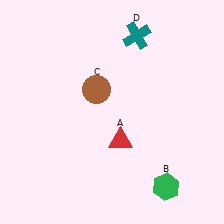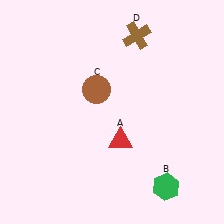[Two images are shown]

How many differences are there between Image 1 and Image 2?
There is 1 difference between the two images.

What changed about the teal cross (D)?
In Image 1, D is teal. In Image 2, it changed to brown.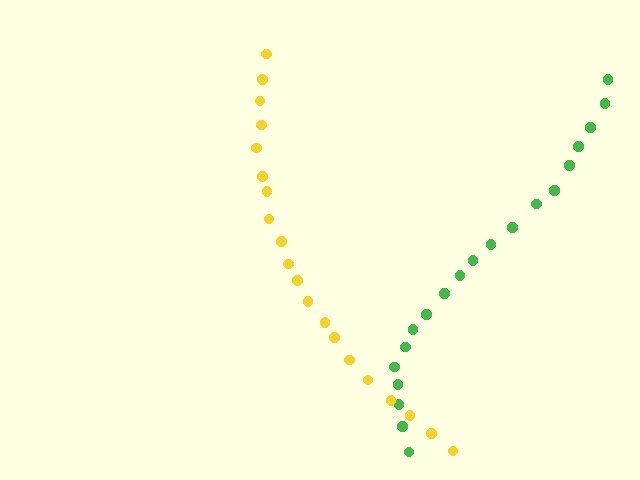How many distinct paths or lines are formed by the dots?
There are 2 distinct paths.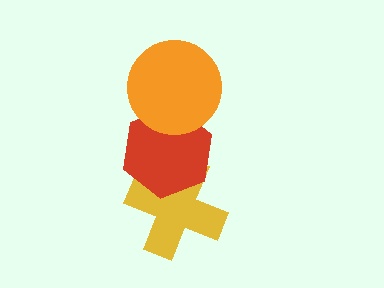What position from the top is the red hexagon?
The red hexagon is 2nd from the top.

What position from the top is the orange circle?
The orange circle is 1st from the top.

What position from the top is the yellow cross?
The yellow cross is 3rd from the top.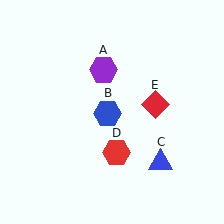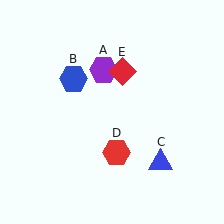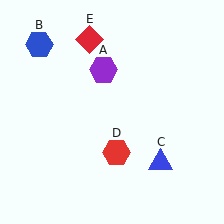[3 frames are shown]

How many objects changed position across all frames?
2 objects changed position: blue hexagon (object B), red diamond (object E).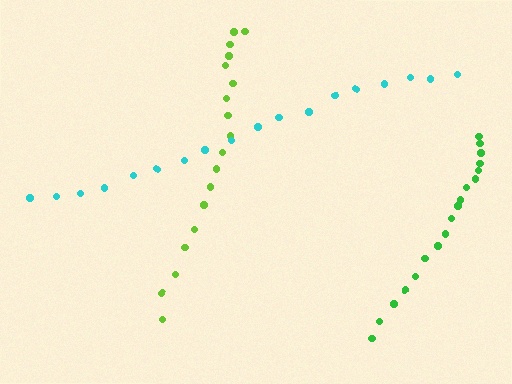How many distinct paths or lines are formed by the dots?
There are 3 distinct paths.